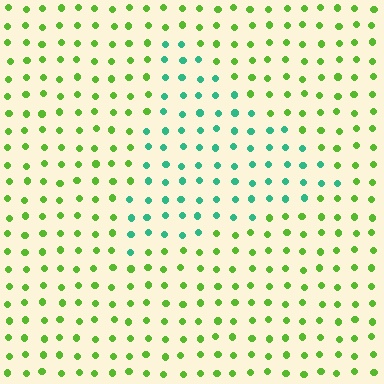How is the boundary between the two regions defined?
The boundary is defined purely by a slight shift in hue (about 56 degrees). Spacing, size, and orientation are identical on both sides.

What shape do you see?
I see a triangle.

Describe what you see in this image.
The image is filled with small lime elements in a uniform arrangement. A triangle-shaped region is visible where the elements are tinted to a slightly different hue, forming a subtle color boundary.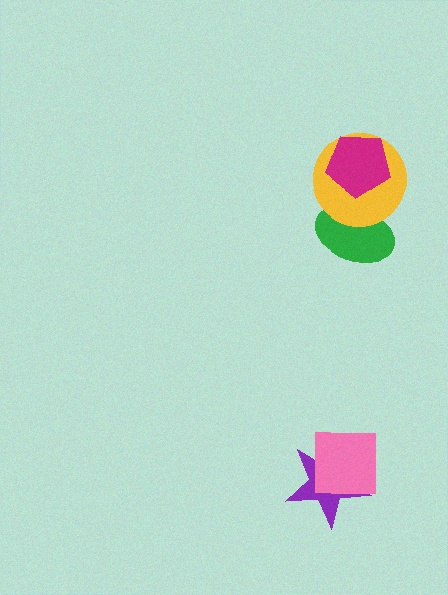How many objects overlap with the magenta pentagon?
1 object overlaps with the magenta pentagon.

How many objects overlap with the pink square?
1 object overlaps with the pink square.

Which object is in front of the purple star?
The pink square is in front of the purple star.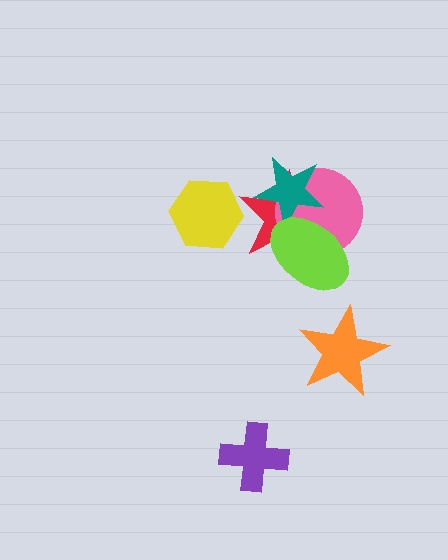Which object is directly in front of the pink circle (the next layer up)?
The teal star is directly in front of the pink circle.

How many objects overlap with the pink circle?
3 objects overlap with the pink circle.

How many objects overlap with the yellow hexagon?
1 object overlaps with the yellow hexagon.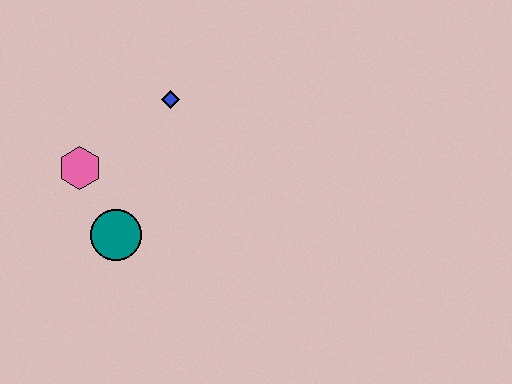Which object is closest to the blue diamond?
The pink hexagon is closest to the blue diamond.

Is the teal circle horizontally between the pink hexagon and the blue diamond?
Yes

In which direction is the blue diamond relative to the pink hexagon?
The blue diamond is to the right of the pink hexagon.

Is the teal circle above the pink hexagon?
No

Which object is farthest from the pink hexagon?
The blue diamond is farthest from the pink hexagon.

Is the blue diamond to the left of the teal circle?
No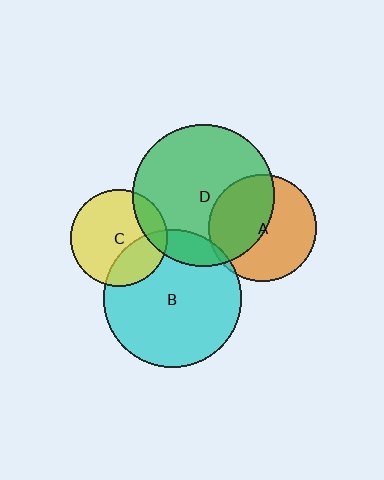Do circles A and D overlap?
Yes.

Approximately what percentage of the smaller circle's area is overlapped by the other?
Approximately 45%.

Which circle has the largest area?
Circle D (green).